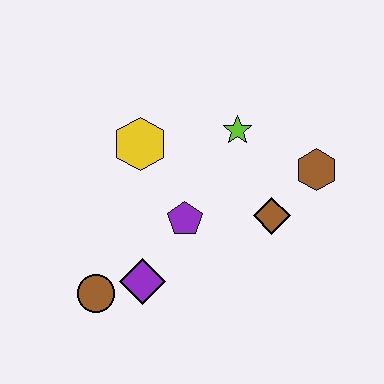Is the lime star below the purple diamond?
No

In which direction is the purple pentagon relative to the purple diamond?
The purple pentagon is above the purple diamond.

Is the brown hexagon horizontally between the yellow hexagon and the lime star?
No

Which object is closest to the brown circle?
The purple diamond is closest to the brown circle.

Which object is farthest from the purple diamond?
The brown hexagon is farthest from the purple diamond.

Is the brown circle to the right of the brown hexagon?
No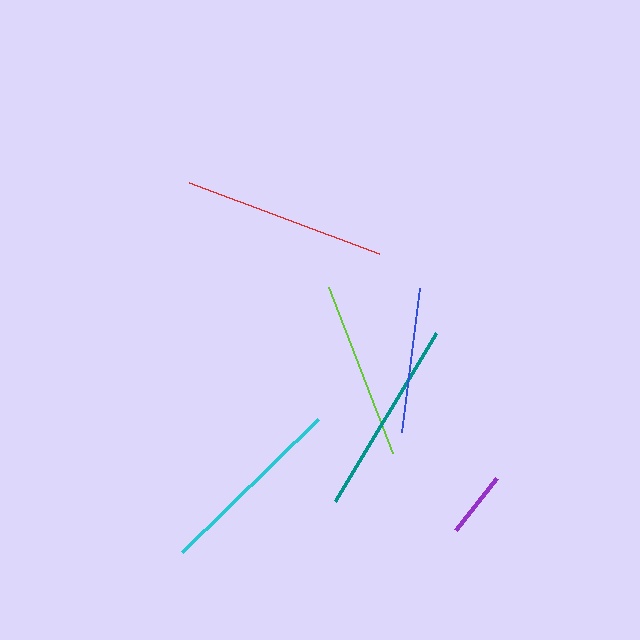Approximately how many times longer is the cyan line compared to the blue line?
The cyan line is approximately 1.3 times the length of the blue line.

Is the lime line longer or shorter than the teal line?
The teal line is longer than the lime line.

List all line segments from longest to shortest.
From longest to shortest: red, teal, cyan, lime, blue, purple.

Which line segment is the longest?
The red line is the longest at approximately 203 pixels.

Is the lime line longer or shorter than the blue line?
The lime line is longer than the blue line.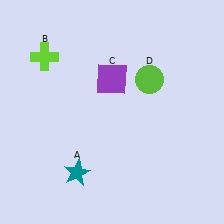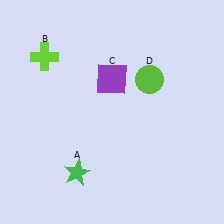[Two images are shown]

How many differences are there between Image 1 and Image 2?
There is 1 difference between the two images.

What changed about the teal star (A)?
In Image 1, A is teal. In Image 2, it changed to green.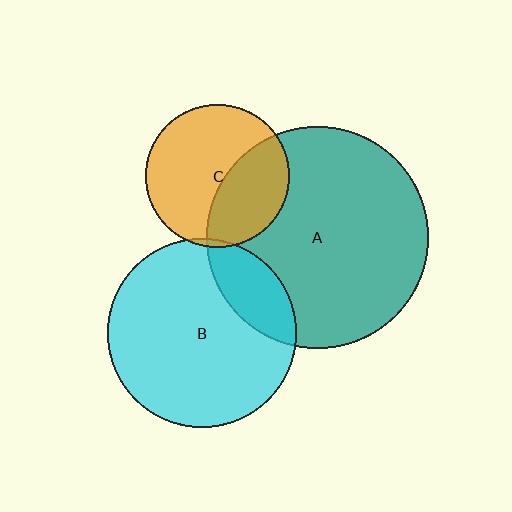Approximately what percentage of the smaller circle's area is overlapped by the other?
Approximately 20%.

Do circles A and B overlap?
Yes.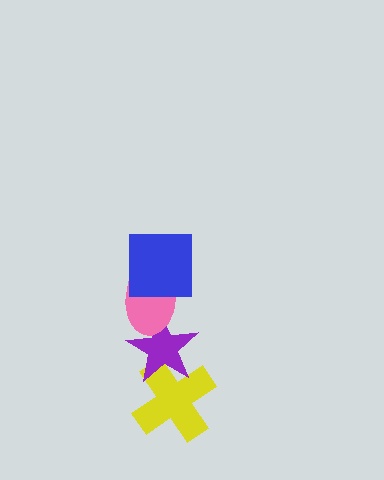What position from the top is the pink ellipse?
The pink ellipse is 2nd from the top.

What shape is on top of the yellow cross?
The purple star is on top of the yellow cross.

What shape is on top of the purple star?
The pink ellipse is on top of the purple star.